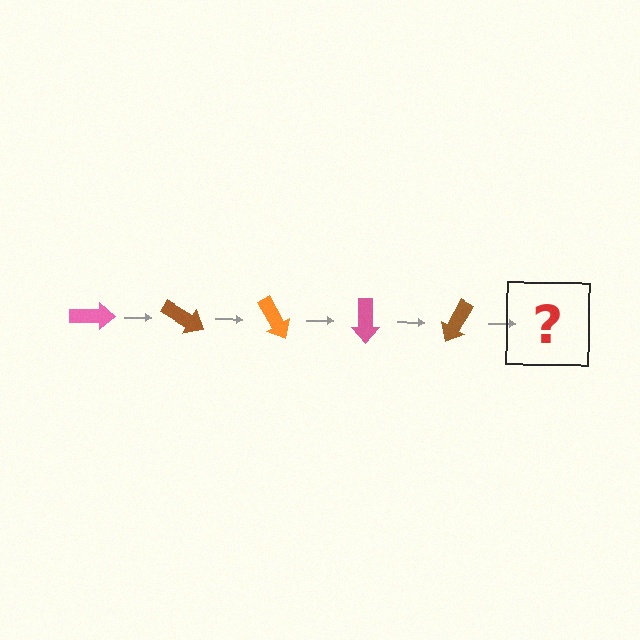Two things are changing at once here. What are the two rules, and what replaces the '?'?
The two rules are that it rotates 30 degrees each step and the color cycles through pink, brown, and orange. The '?' should be an orange arrow, rotated 150 degrees from the start.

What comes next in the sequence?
The next element should be an orange arrow, rotated 150 degrees from the start.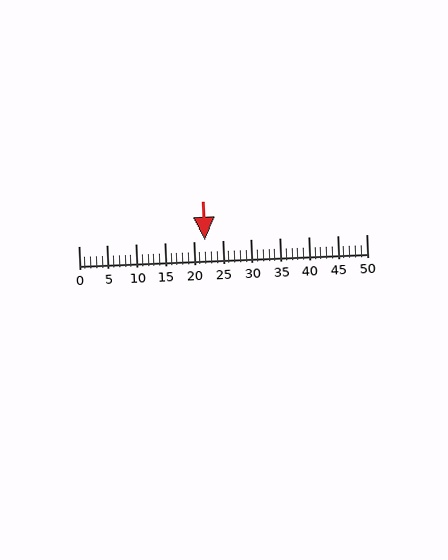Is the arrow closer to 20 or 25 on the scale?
The arrow is closer to 20.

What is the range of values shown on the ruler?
The ruler shows values from 0 to 50.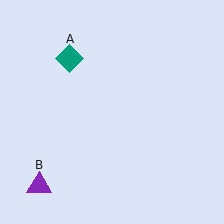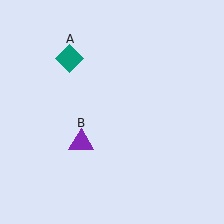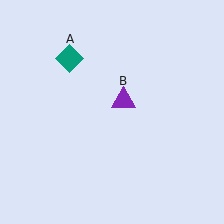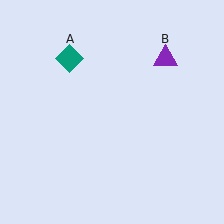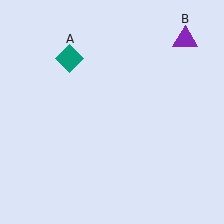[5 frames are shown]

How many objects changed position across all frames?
1 object changed position: purple triangle (object B).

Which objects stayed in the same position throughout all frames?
Teal diamond (object A) remained stationary.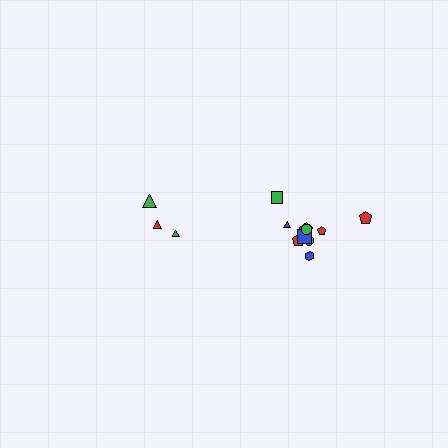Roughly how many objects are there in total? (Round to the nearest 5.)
Roughly 15 objects in total.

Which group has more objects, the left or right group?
The right group.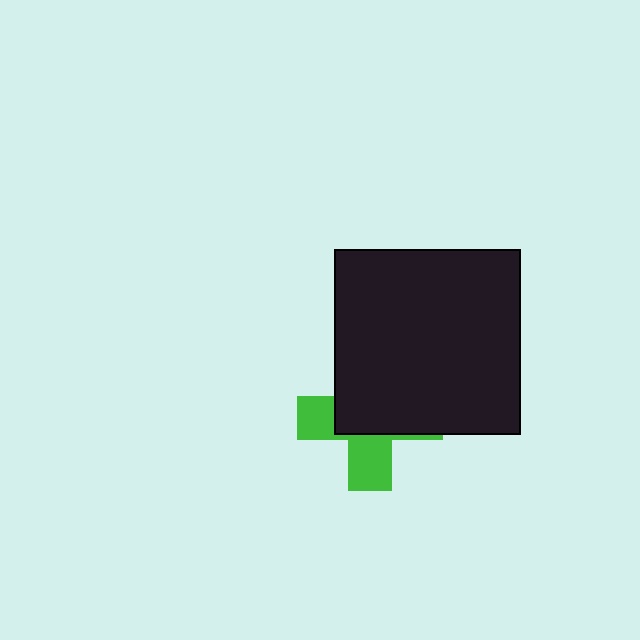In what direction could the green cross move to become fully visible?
The green cross could move down. That would shift it out from behind the black square entirely.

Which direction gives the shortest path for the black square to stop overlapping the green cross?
Moving up gives the shortest separation.